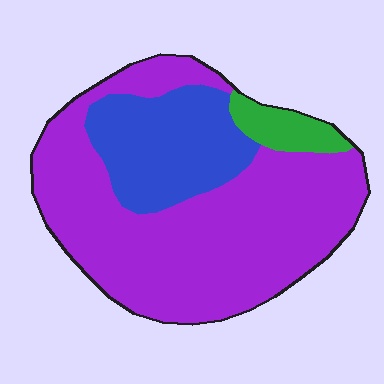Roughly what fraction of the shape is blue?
Blue takes up about one quarter (1/4) of the shape.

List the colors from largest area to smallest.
From largest to smallest: purple, blue, green.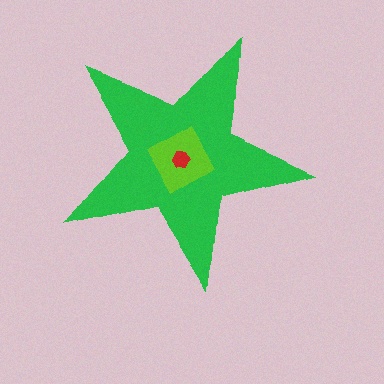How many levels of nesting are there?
3.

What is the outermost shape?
The green star.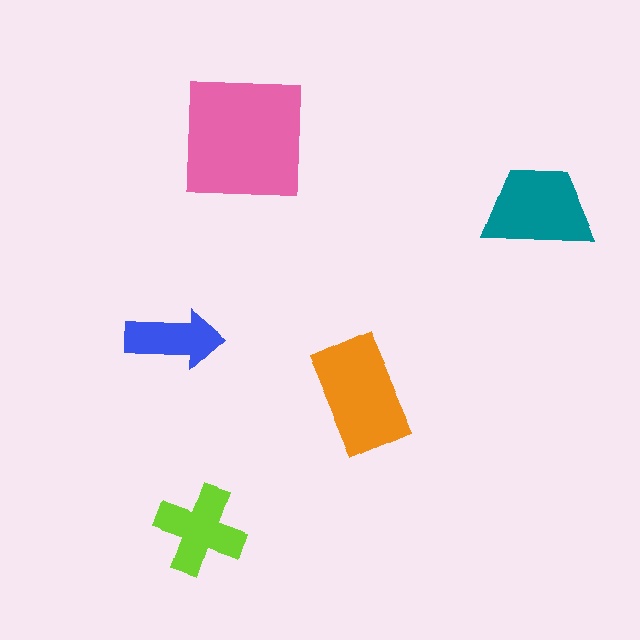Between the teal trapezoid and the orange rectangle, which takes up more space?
The orange rectangle.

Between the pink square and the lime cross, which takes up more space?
The pink square.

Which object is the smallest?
The blue arrow.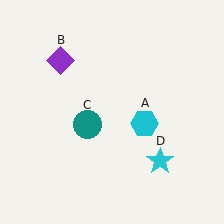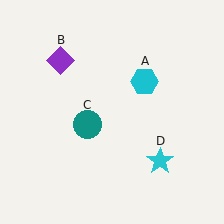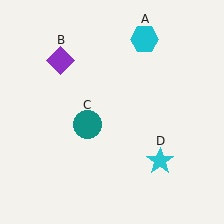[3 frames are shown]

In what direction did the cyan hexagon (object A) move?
The cyan hexagon (object A) moved up.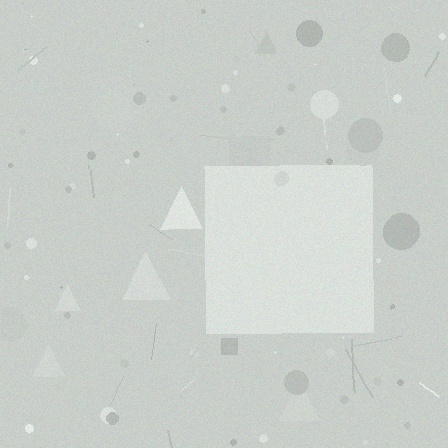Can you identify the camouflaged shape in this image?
The camouflaged shape is a square.